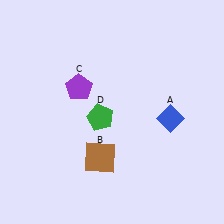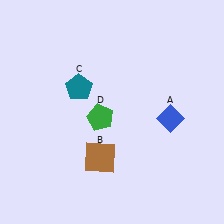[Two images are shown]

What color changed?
The pentagon (C) changed from purple in Image 1 to teal in Image 2.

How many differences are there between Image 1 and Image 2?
There is 1 difference between the two images.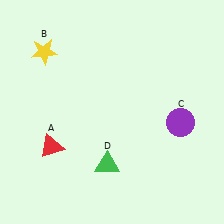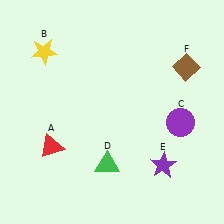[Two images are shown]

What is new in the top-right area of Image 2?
A brown diamond (F) was added in the top-right area of Image 2.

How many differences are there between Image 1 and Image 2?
There are 2 differences between the two images.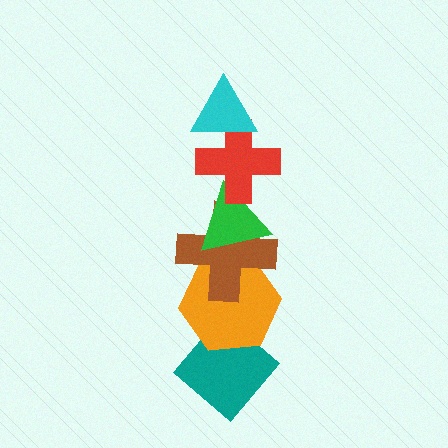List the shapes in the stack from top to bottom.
From top to bottom: the cyan triangle, the red cross, the green triangle, the brown cross, the orange hexagon, the teal diamond.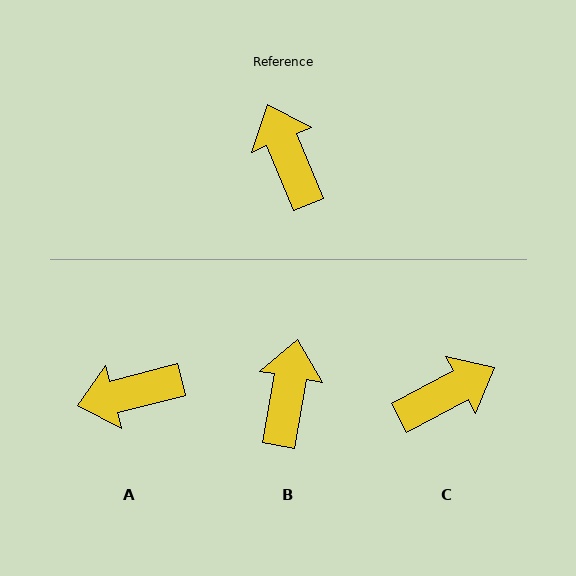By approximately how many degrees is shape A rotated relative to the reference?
Approximately 82 degrees counter-clockwise.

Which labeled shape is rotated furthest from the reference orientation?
C, about 85 degrees away.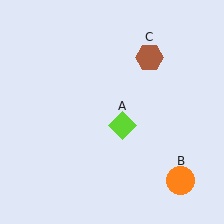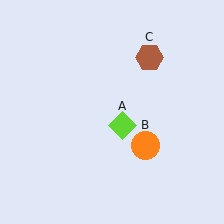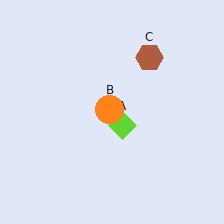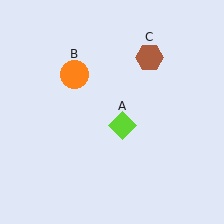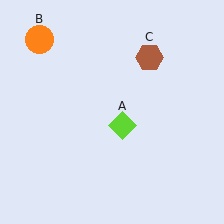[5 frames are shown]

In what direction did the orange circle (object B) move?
The orange circle (object B) moved up and to the left.